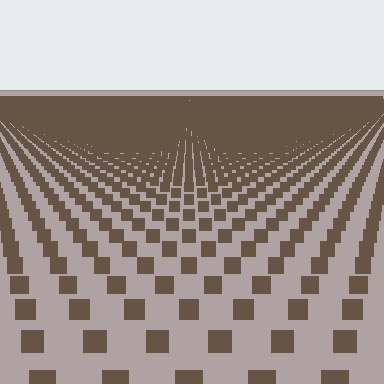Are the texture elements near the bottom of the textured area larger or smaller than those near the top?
Larger. Near the bottom, elements are closer to the viewer and appear at a bigger on-screen size.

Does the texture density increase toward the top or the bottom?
Density increases toward the top.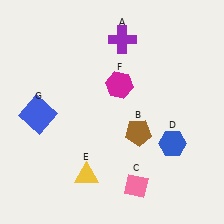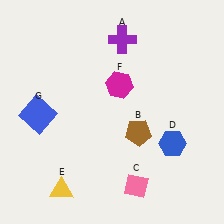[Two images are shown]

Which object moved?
The yellow triangle (E) moved left.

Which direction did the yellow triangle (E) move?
The yellow triangle (E) moved left.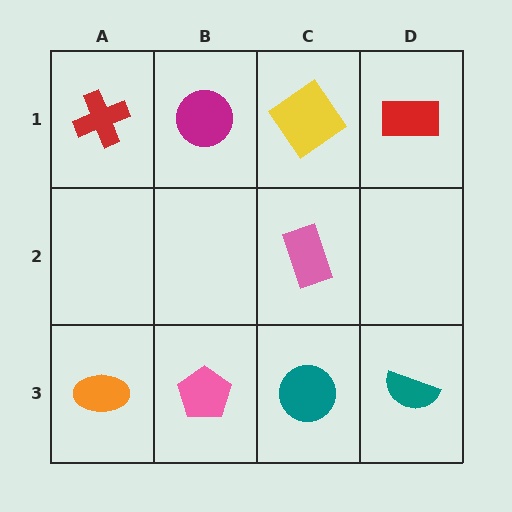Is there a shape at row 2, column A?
No, that cell is empty.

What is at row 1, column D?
A red rectangle.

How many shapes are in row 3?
4 shapes.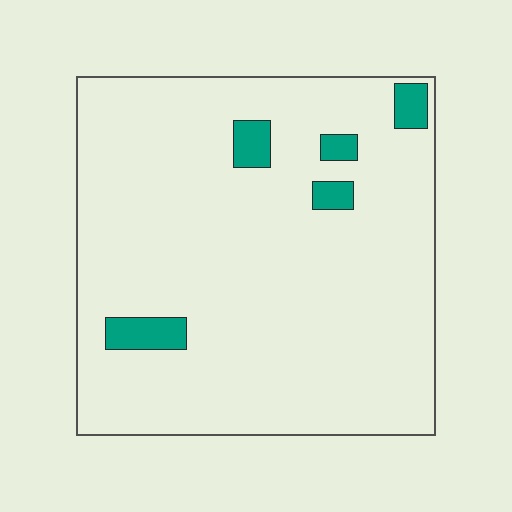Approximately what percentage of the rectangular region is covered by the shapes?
Approximately 5%.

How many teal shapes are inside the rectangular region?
5.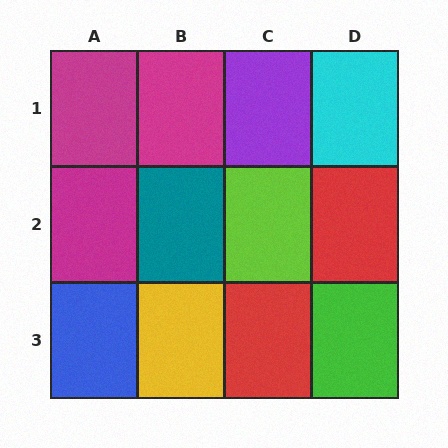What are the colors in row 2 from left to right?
Magenta, teal, lime, red.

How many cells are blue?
1 cell is blue.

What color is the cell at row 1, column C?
Purple.